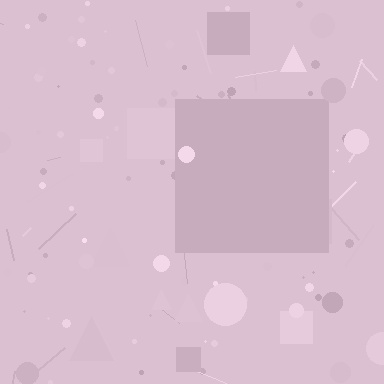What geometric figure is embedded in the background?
A square is embedded in the background.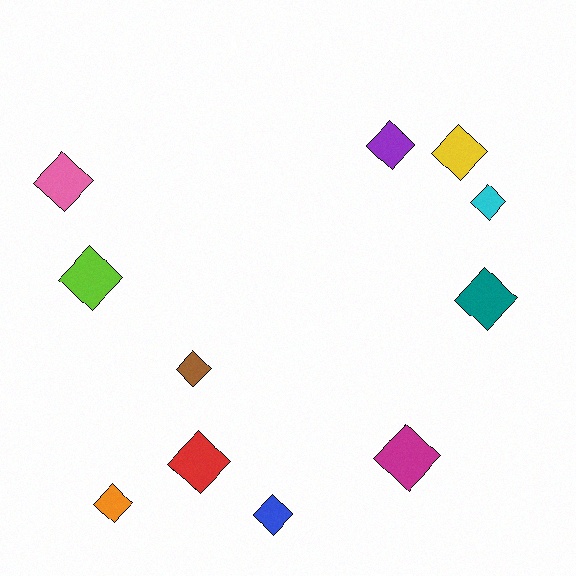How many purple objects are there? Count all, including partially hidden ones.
There is 1 purple object.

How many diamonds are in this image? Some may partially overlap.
There are 11 diamonds.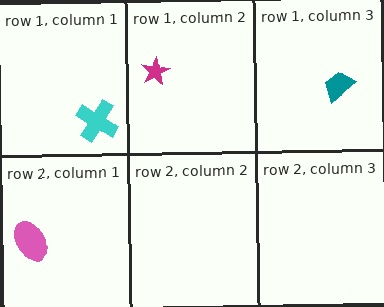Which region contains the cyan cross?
The row 1, column 1 region.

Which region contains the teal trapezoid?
The row 1, column 3 region.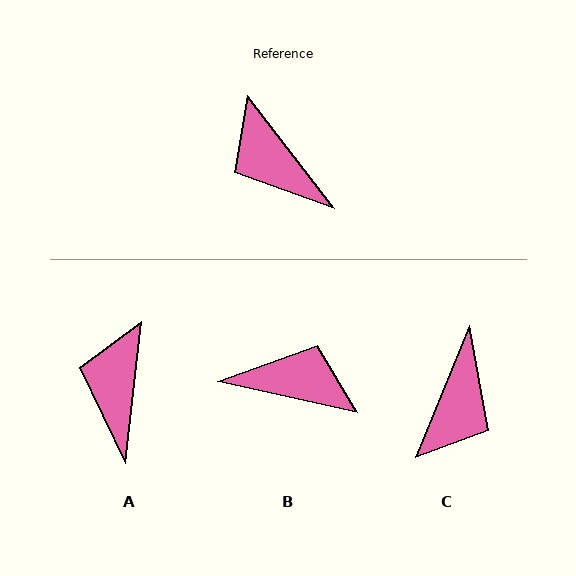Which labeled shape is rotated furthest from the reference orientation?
B, about 140 degrees away.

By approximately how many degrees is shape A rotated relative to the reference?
Approximately 45 degrees clockwise.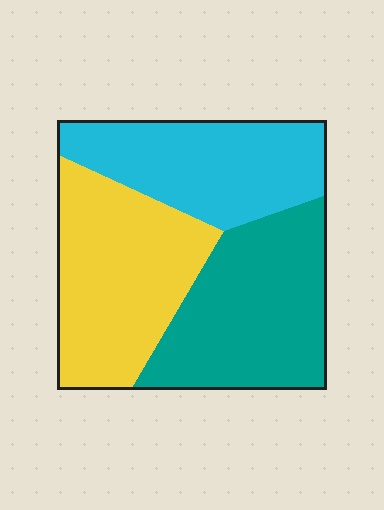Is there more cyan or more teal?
Teal.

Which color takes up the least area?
Cyan, at roughly 30%.